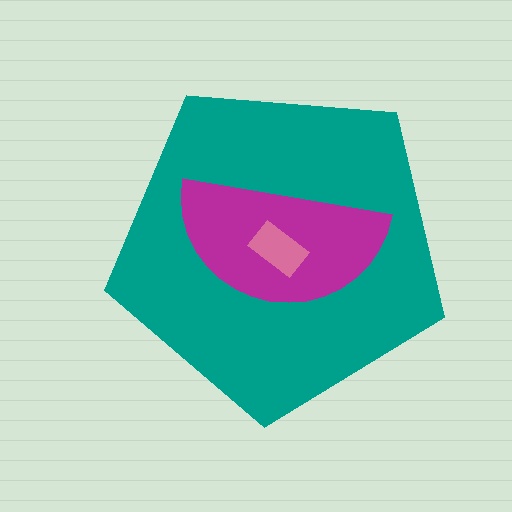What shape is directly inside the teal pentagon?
The magenta semicircle.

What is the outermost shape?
The teal pentagon.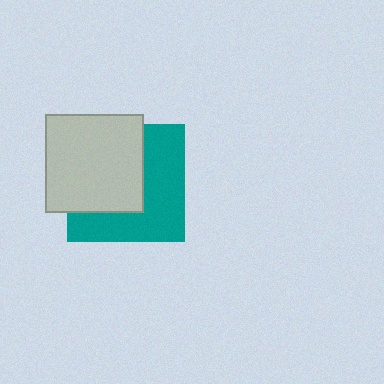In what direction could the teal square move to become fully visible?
The teal square could move toward the lower-right. That would shift it out from behind the light gray square entirely.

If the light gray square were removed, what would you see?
You would see the complete teal square.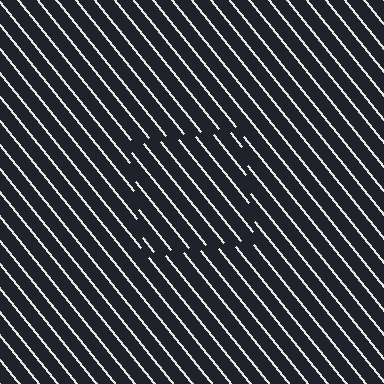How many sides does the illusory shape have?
4 sides — the line-ends trace a square.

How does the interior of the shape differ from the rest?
The interior of the shape contains the same grating, shifted by half a period — the contour is defined by the phase discontinuity where line-ends from the inner and outer gratings abut.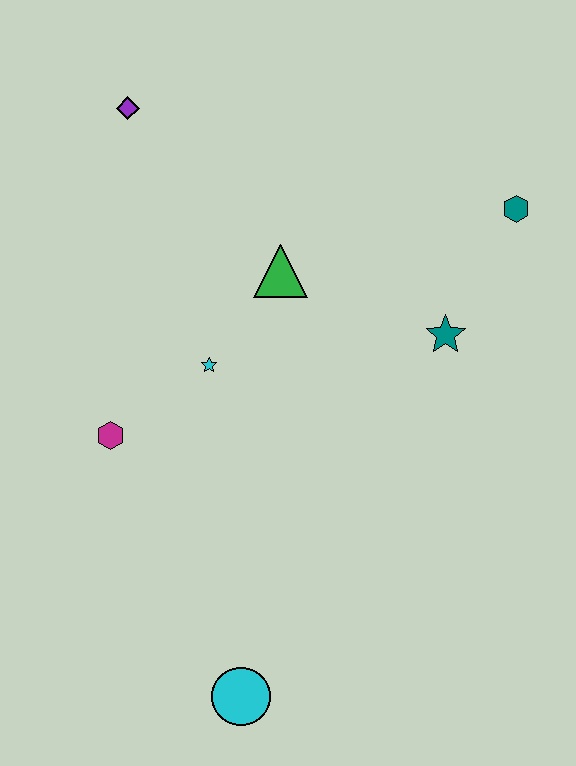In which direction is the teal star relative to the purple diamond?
The teal star is to the right of the purple diamond.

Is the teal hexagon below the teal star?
No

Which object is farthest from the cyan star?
The teal hexagon is farthest from the cyan star.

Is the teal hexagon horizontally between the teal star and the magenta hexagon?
No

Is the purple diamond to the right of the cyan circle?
No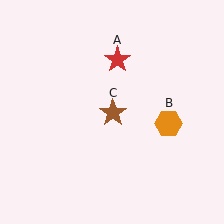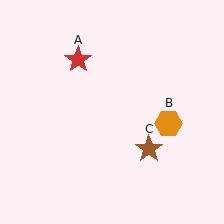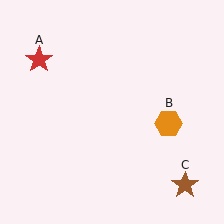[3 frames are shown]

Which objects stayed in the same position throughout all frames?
Orange hexagon (object B) remained stationary.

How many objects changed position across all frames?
2 objects changed position: red star (object A), brown star (object C).